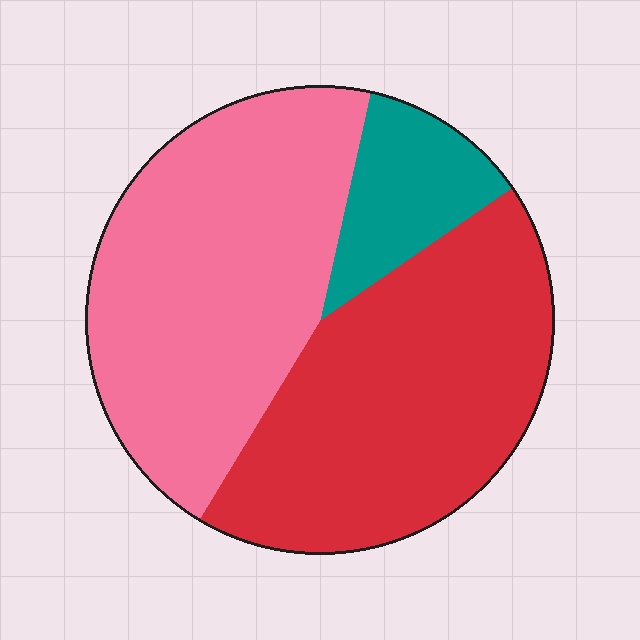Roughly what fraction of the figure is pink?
Pink takes up between a quarter and a half of the figure.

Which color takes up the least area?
Teal, at roughly 10%.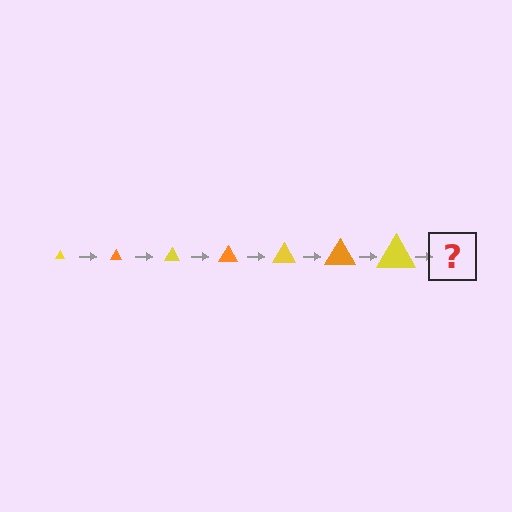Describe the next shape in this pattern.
It should be an orange triangle, larger than the previous one.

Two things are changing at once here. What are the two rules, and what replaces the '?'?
The two rules are that the triangle grows larger each step and the color cycles through yellow and orange. The '?' should be an orange triangle, larger than the previous one.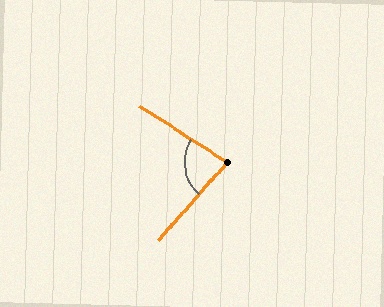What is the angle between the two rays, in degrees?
Approximately 81 degrees.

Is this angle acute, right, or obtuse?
It is acute.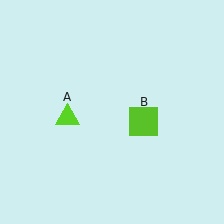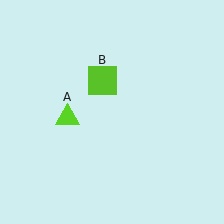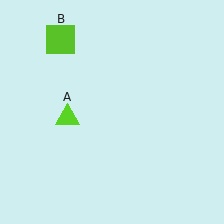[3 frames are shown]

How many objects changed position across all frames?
1 object changed position: lime square (object B).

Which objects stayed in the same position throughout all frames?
Lime triangle (object A) remained stationary.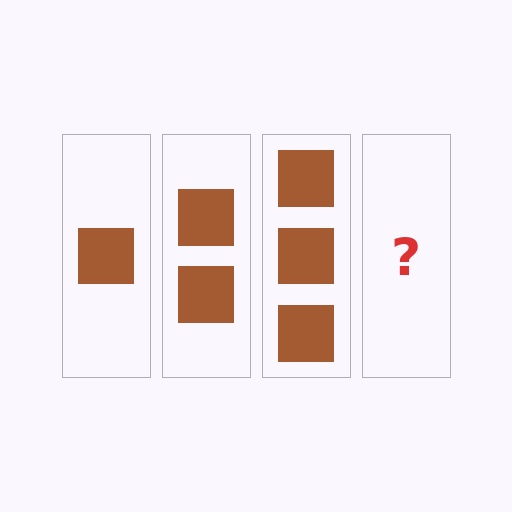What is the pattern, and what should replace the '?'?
The pattern is that each step adds one more square. The '?' should be 4 squares.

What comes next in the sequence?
The next element should be 4 squares.